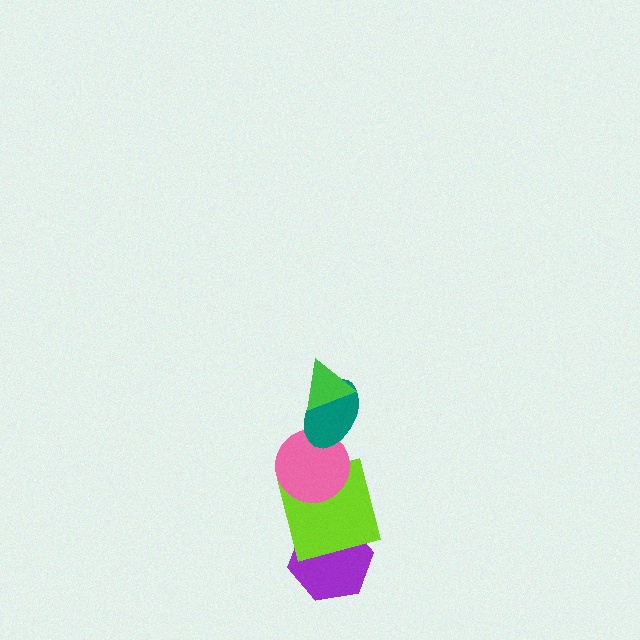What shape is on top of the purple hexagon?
The lime square is on top of the purple hexagon.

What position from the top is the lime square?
The lime square is 4th from the top.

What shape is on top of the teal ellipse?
The green triangle is on top of the teal ellipse.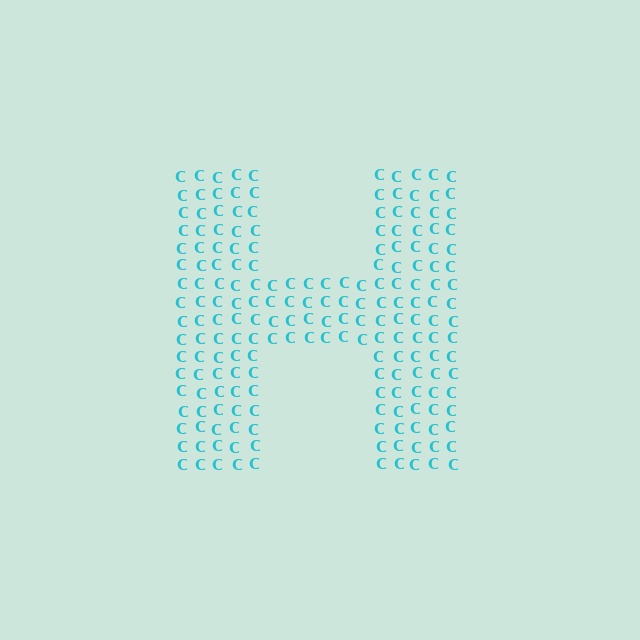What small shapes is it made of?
It is made of small letter C's.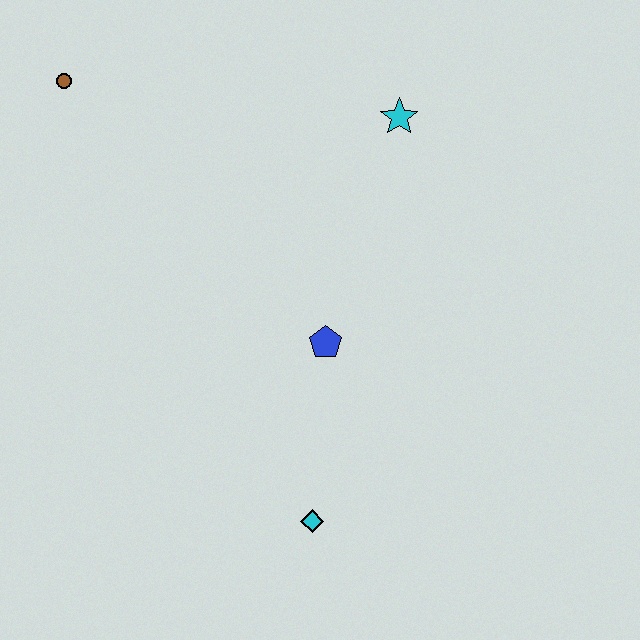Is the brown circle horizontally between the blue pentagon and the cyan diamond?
No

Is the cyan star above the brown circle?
No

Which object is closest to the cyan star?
The blue pentagon is closest to the cyan star.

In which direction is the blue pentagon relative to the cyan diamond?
The blue pentagon is above the cyan diamond.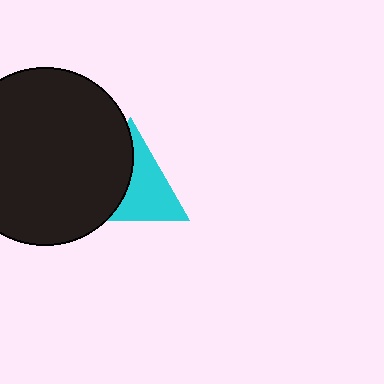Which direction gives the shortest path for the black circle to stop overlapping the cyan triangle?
Moving left gives the shortest separation.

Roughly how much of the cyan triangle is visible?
About half of it is visible (roughly 55%).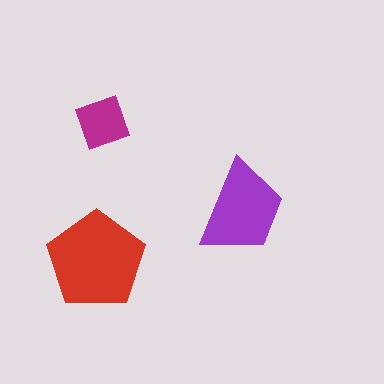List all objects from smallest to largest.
The magenta square, the purple trapezoid, the red pentagon.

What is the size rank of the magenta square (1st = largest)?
3rd.